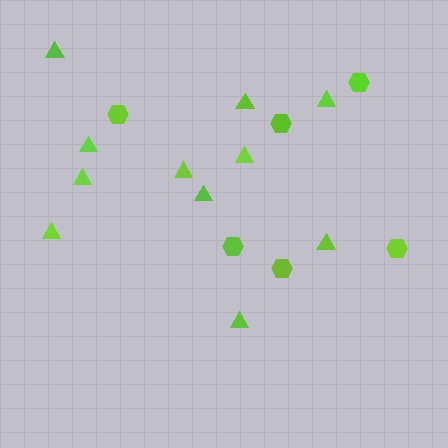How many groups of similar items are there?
There are 2 groups: one group of triangles (11) and one group of hexagons (6).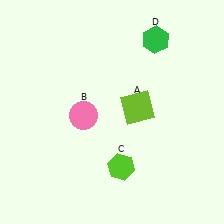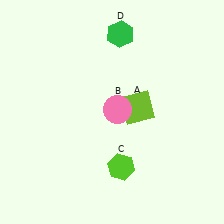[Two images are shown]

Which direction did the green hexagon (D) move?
The green hexagon (D) moved left.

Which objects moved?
The objects that moved are: the pink circle (B), the green hexagon (D).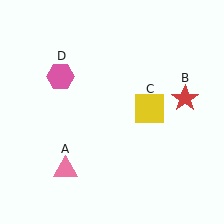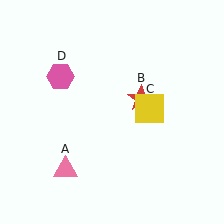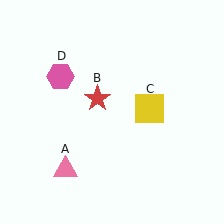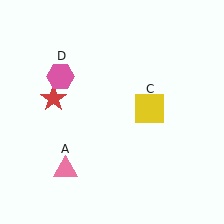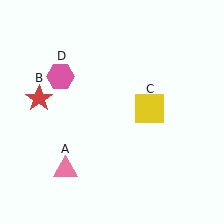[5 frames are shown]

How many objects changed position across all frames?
1 object changed position: red star (object B).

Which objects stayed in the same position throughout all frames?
Pink triangle (object A) and yellow square (object C) and pink hexagon (object D) remained stationary.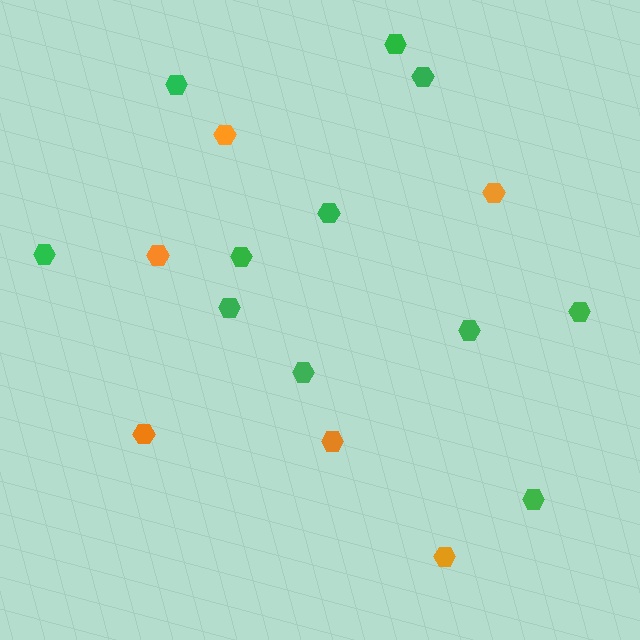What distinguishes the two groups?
There are 2 groups: one group of orange hexagons (6) and one group of green hexagons (11).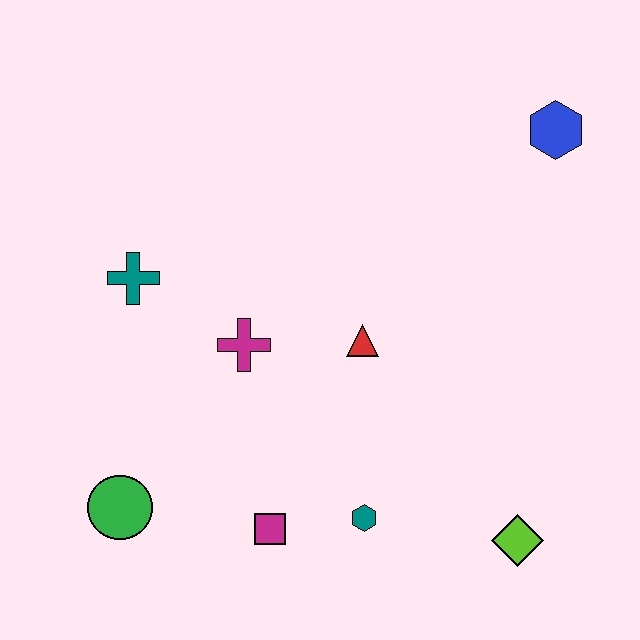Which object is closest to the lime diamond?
The teal hexagon is closest to the lime diamond.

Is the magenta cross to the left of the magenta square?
Yes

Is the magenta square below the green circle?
Yes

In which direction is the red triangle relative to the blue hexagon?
The red triangle is below the blue hexagon.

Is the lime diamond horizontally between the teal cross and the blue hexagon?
Yes